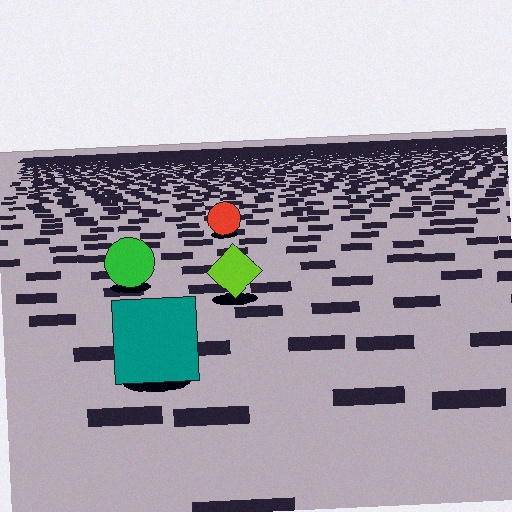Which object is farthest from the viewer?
The red circle is farthest from the viewer. It appears smaller and the ground texture around it is denser.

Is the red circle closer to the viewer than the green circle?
No. The green circle is closer — you can tell from the texture gradient: the ground texture is coarser near it.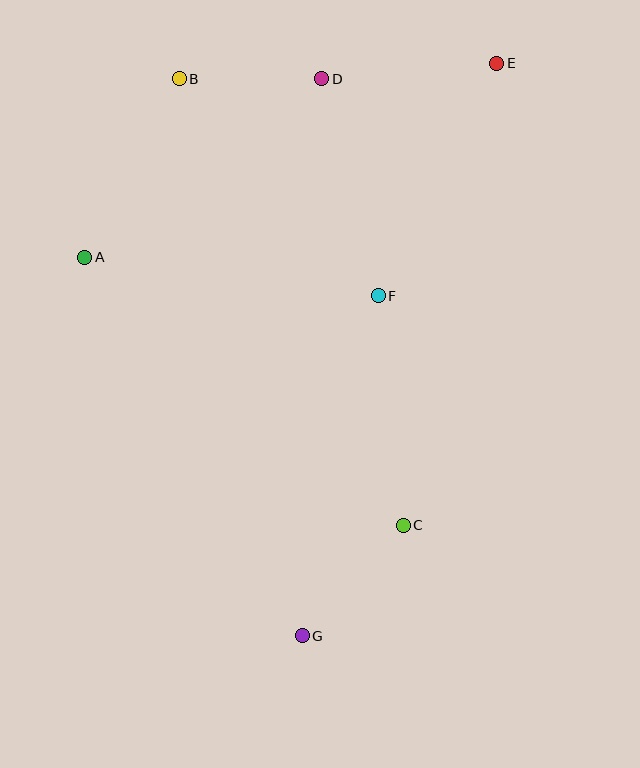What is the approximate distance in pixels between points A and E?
The distance between A and E is approximately 455 pixels.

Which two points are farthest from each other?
Points E and G are farthest from each other.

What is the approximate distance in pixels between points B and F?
The distance between B and F is approximately 294 pixels.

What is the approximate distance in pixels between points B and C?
The distance between B and C is approximately 499 pixels.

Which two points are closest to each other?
Points B and D are closest to each other.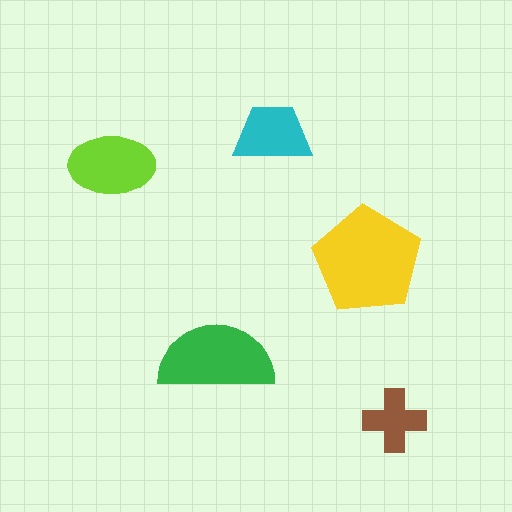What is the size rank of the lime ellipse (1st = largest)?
3rd.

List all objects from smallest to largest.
The brown cross, the cyan trapezoid, the lime ellipse, the green semicircle, the yellow pentagon.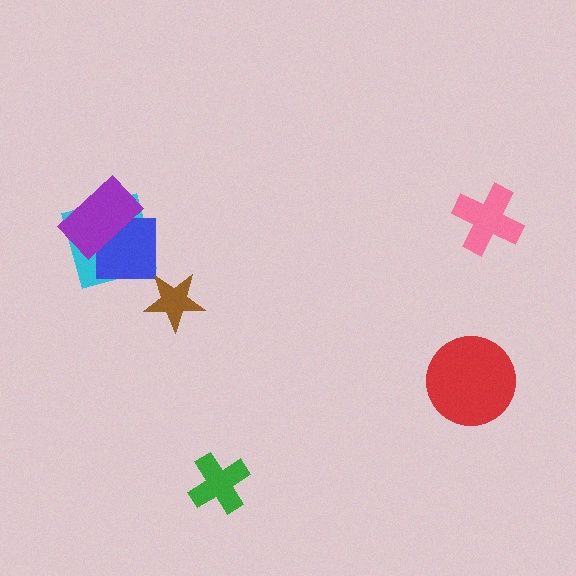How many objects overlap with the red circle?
0 objects overlap with the red circle.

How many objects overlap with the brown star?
0 objects overlap with the brown star.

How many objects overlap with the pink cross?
0 objects overlap with the pink cross.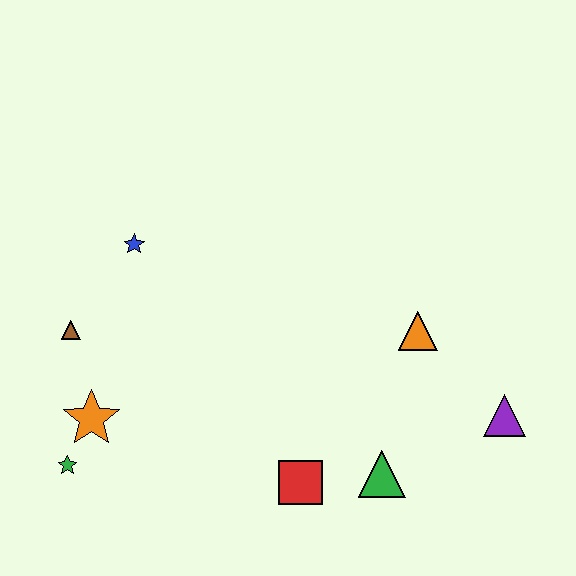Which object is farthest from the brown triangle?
The purple triangle is farthest from the brown triangle.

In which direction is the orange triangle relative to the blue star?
The orange triangle is to the right of the blue star.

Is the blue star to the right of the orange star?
Yes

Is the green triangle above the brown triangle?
No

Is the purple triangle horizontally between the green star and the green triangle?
No